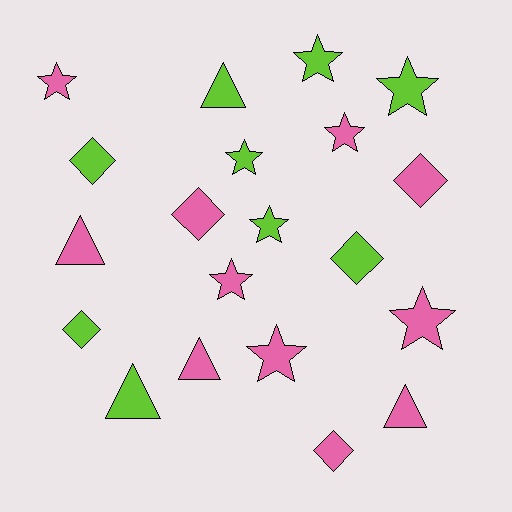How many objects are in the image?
There are 20 objects.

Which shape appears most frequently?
Star, with 9 objects.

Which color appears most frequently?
Pink, with 11 objects.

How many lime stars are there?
There are 4 lime stars.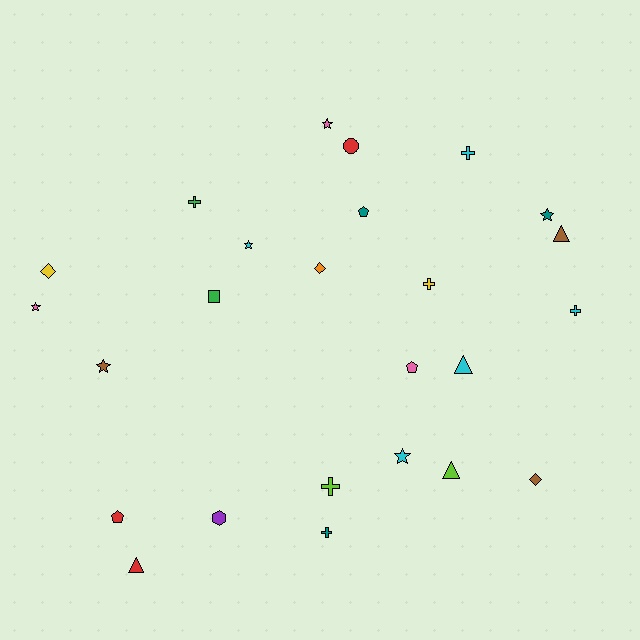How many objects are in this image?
There are 25 objects.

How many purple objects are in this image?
There is 1 purple object.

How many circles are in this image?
There is 1 circle.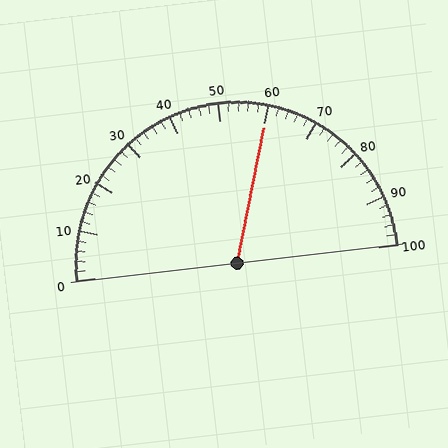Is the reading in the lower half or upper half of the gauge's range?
The reading is in the upper half of the range (0 to 100).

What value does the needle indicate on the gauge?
The needle indicates approximately 60.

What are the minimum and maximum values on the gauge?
The gauge ranges from 0 to 100.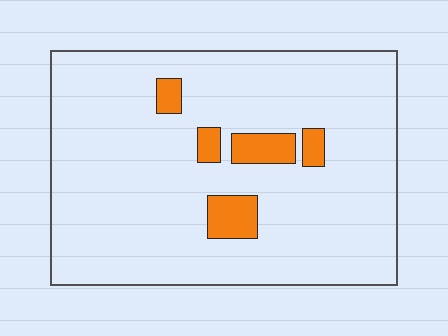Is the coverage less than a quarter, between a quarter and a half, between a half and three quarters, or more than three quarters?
Less than a quarter.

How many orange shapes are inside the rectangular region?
5.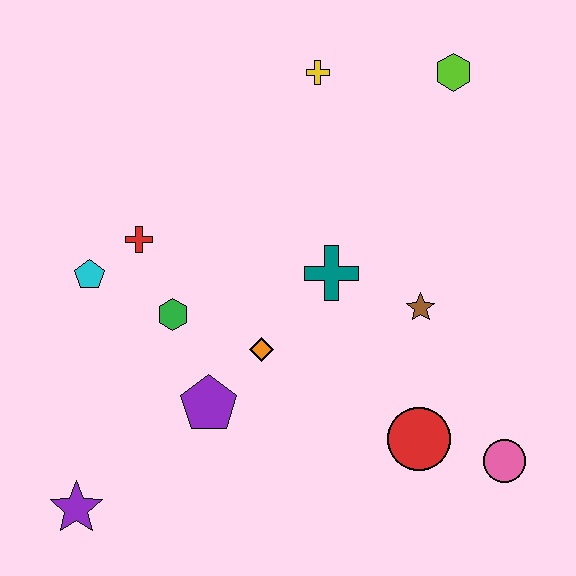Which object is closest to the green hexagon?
The red cross is closest to the green hexagon.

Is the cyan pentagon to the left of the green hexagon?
Yes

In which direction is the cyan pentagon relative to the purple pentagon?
The cyan pentagon is above the purple pentagon.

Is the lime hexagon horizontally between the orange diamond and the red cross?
No